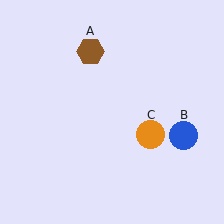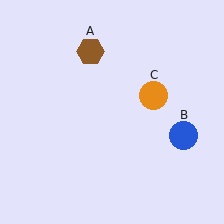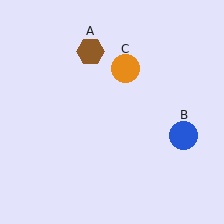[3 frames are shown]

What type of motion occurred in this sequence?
The orange circle (object C) rotated counterclockwise around the center of the scene.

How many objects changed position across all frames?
1 object changed position: orange circle (object C).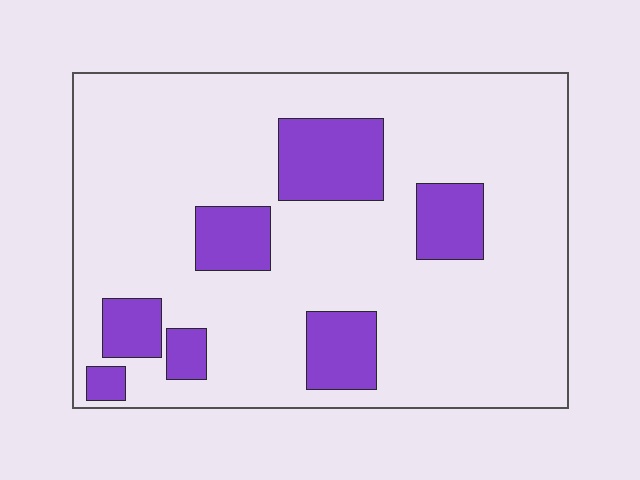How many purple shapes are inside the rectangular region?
7.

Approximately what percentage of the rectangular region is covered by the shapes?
Approximately 20%.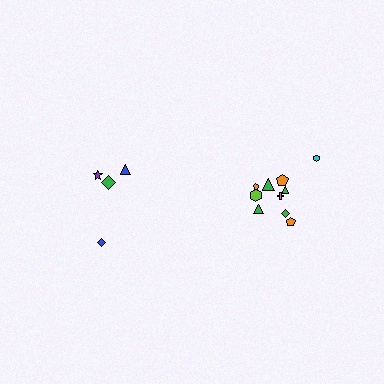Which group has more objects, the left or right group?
The right group.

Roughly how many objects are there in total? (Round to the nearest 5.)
Roughly 15 objects in total.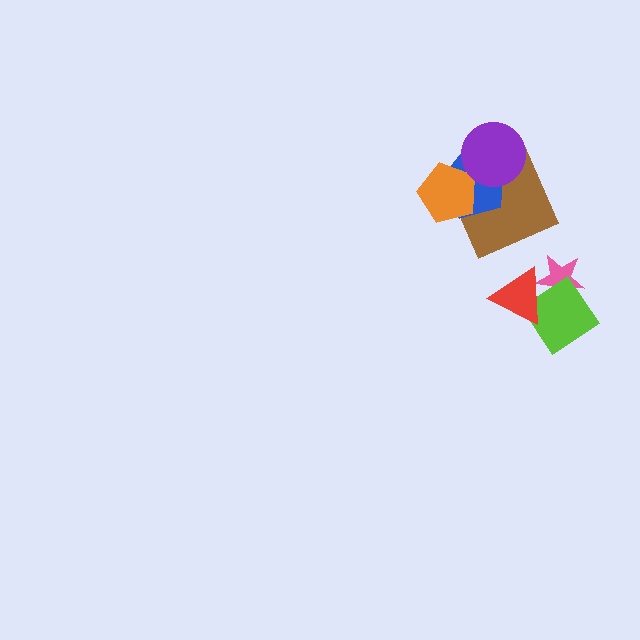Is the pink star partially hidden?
Yes, it is partially covered by another shape.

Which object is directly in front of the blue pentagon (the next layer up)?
The orange pentagon is directly in front of the blue pentagon.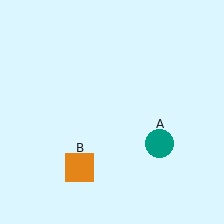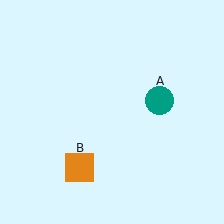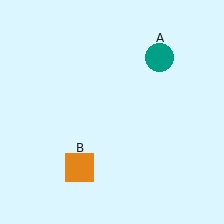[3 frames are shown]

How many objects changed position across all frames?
1 object changed position: teal circle (object A).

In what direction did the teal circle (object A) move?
The teal circle (object A) moved up.